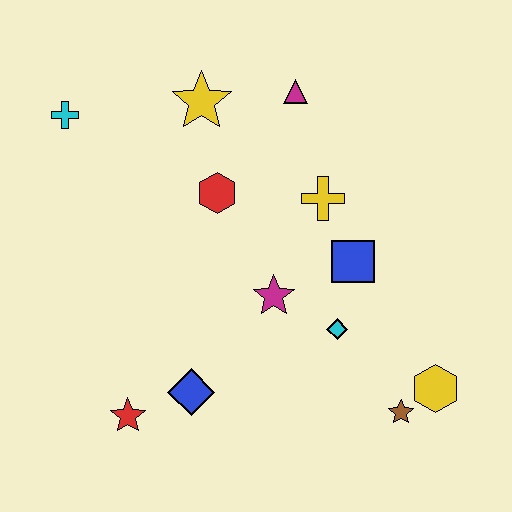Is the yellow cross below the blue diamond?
No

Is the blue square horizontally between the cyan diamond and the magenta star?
No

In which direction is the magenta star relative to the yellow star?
The magenta star is below the yellow star.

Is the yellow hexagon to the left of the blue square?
No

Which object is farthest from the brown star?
The cyan cross is farthest from the brown star.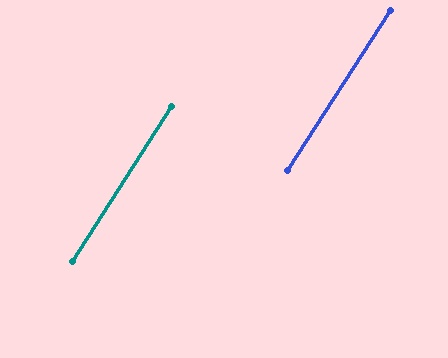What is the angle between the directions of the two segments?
Approximately 0 degrees.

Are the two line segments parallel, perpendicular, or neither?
Parallel — their directions differ by only 0.1°.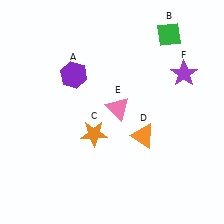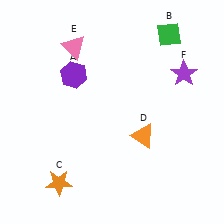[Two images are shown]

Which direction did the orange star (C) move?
The orange star (C) moved down.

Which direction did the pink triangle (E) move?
The pink triangle (E) moved up.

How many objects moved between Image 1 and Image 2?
2 objects moved between the two images.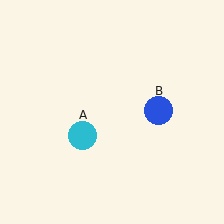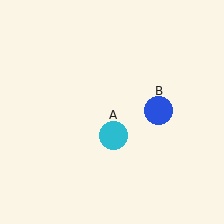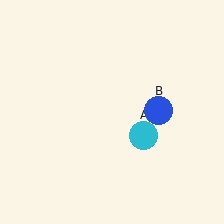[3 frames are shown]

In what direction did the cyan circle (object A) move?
The cyan circle (object A) moved right.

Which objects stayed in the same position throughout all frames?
Blue circle (object B) remained stationary.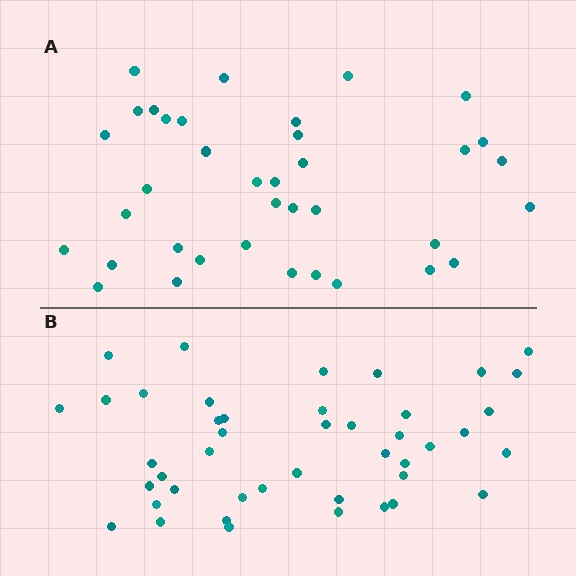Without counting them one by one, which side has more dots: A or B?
Region B (the bottom region) has more dots.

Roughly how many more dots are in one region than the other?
Region B has roughly 8 or so more dots than region A.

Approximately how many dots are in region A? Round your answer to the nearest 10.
About 40 dots. (The exact count is 37, which rounds to 40.)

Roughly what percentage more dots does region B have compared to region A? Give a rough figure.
About 20% more.